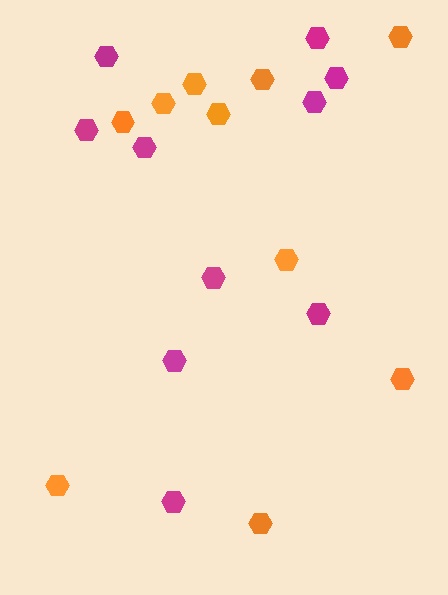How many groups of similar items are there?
There are 2 groups: one group of magenta hexagons (10) and one group of orange hexagons (10).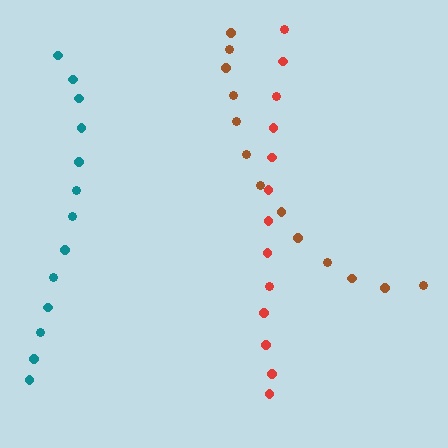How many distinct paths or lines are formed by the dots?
There are 3 distinct paths.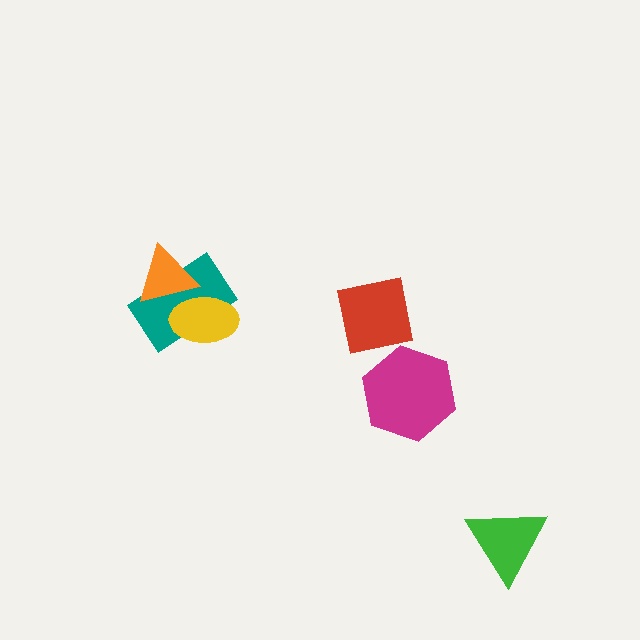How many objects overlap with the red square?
0 objects overlap with the red square.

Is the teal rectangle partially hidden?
Yes, it is partially covered by another shape.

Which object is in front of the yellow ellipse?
The orange triangle is in front of the yellow ellipse.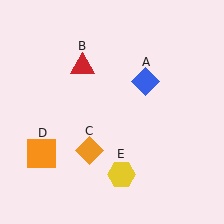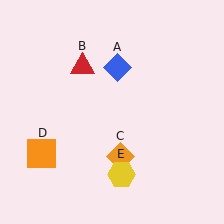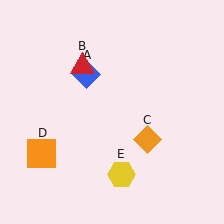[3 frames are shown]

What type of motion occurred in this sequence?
The blue diamond (object A), orange diamond (object C) rotated counterclockwise around the center of the scene.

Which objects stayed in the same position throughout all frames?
Red triangle (object B) and orange square (object D) and yellow hexagon (object E) remained stationary.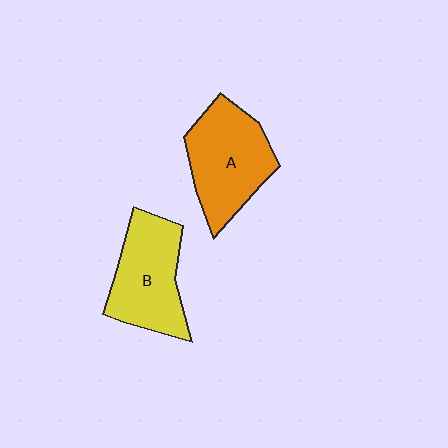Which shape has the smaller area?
Shape B (yellow).